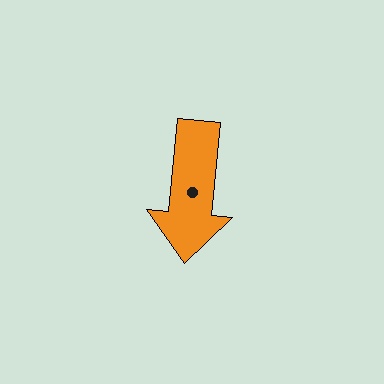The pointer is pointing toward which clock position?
Roughly 6 o'clock.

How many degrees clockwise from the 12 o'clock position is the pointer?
Approximately 186 degrees.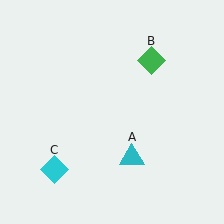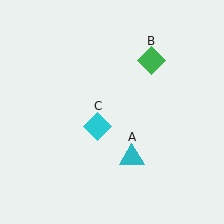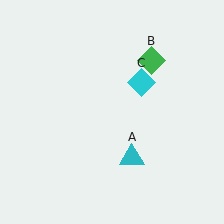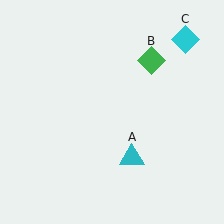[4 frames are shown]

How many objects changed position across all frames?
1 object changed position: cyan diamond (object C).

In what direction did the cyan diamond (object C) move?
The cyan diamond (object C) moved up and to the right.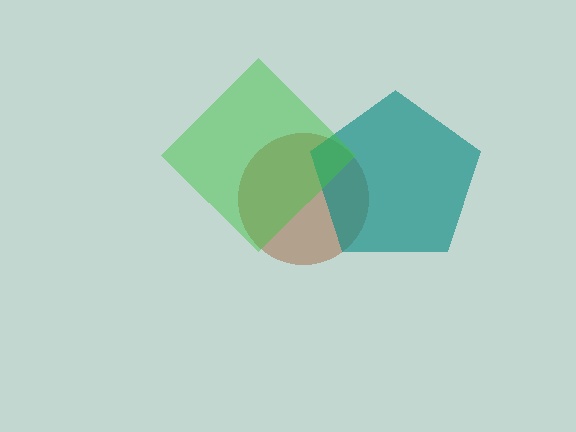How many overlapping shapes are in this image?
There are 3 overlapping shapes in the image.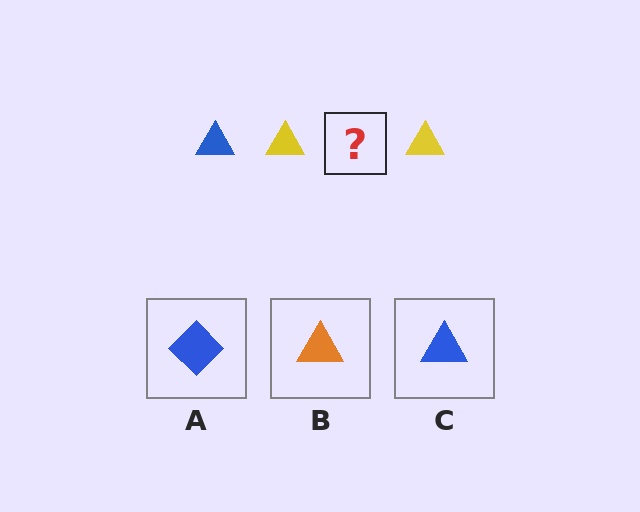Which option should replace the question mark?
Option C.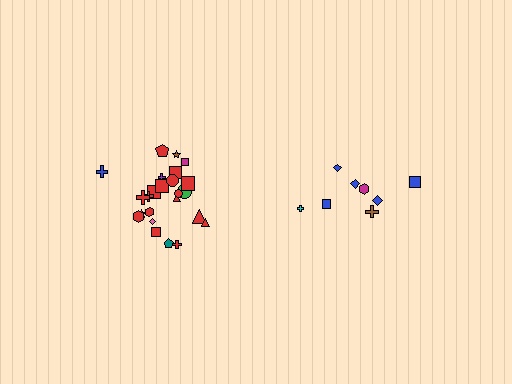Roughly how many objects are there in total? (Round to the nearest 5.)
Roughly 35 objects in total.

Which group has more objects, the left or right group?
The left group.